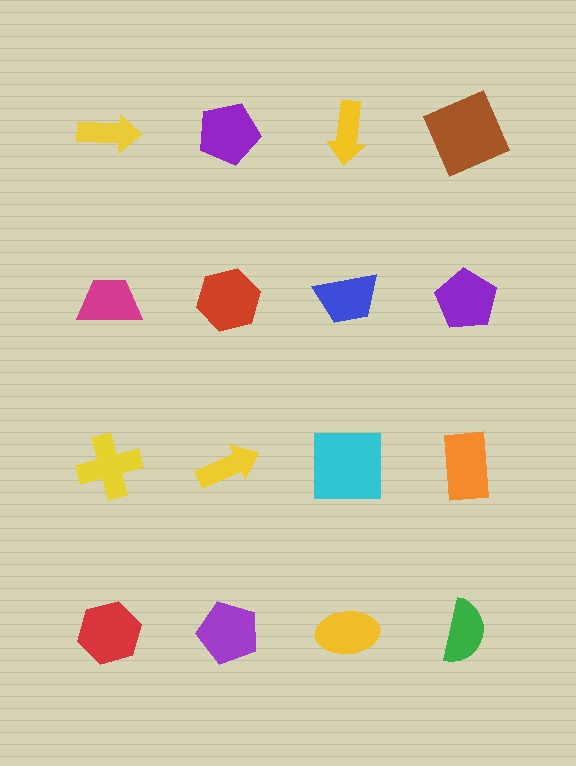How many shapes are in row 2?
4 shapes.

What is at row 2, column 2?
A red hexagon.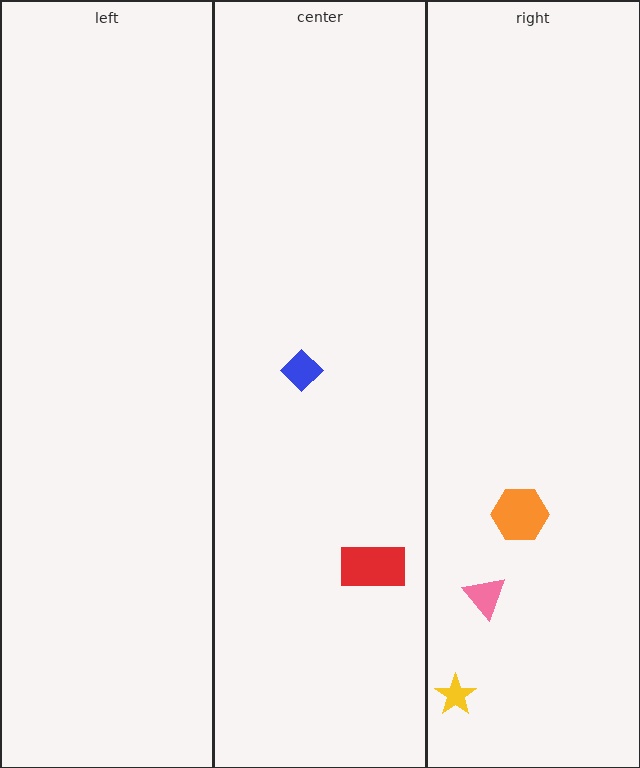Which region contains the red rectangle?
The center region.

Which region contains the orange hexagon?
The right region.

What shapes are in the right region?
The pink triangle, the orange hexagon, the yellow star.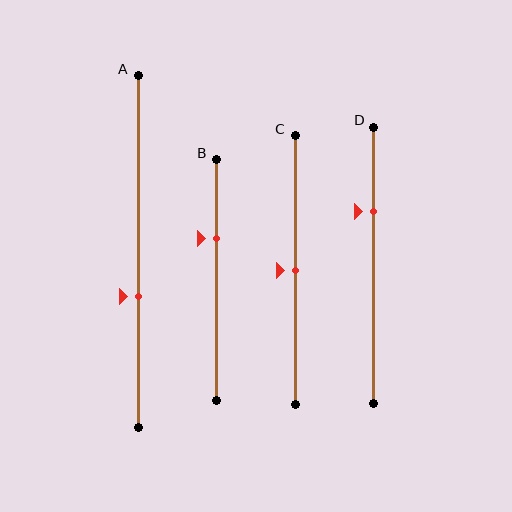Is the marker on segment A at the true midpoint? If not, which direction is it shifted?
No, the marker on segment A is shifted downward by about 13% of the segment length.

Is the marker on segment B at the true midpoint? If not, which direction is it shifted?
No, the marker on segment B is shifted upward by about 17% of the segment length.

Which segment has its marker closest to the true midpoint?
Segment C has its marker closest to the true midpoint.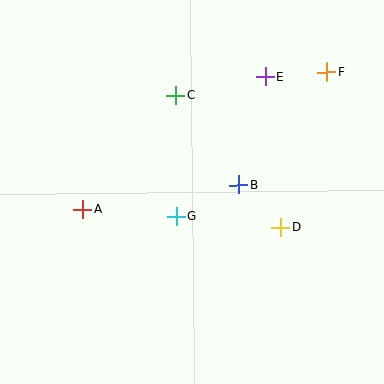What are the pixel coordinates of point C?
Point C is at (176, 95).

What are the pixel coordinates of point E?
Point E is at (265, 77).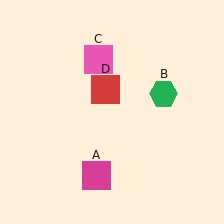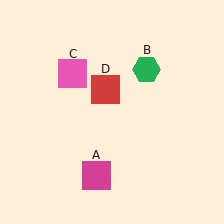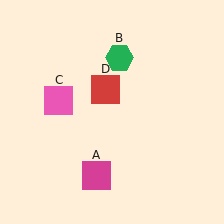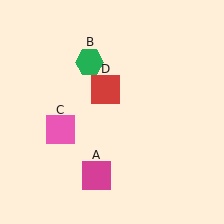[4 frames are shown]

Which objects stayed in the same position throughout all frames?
Magenta square (object A) and red square (object D) remained stationary.